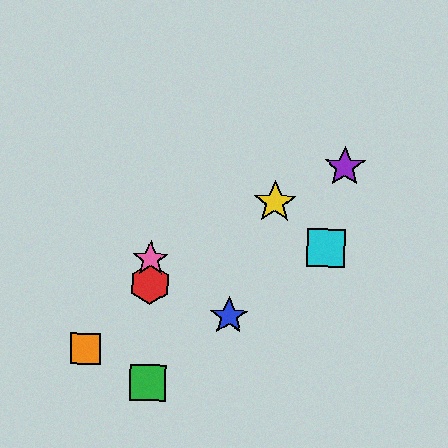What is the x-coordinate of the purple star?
The purple star is at x≈345.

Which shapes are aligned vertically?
The red hexagon, the green square, the pink star are aligned vertically.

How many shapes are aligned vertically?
3 shapes (the red hexagon, the green square, the pink star) are aligned vertically.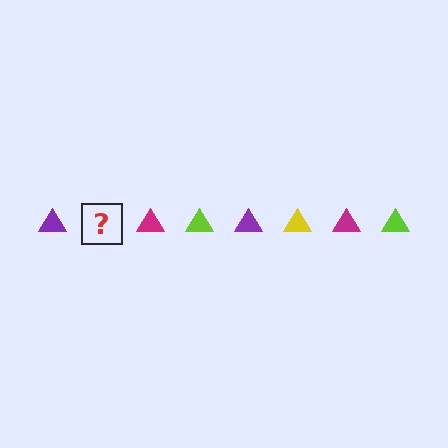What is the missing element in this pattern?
The missing element is a yellow triangle.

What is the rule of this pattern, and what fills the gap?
The rule is that the pattern cycles through purple, yellow, magenta, lime triangles. The gap should be filled with a yellow triangle.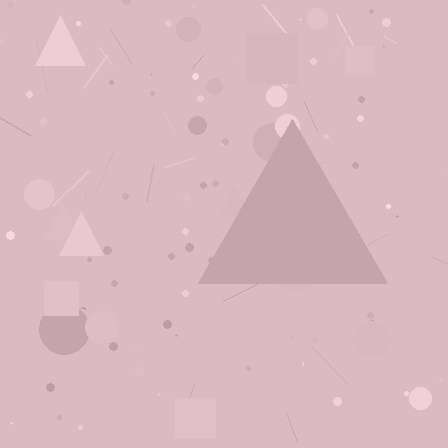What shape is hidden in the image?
A triangle is hidden in the image.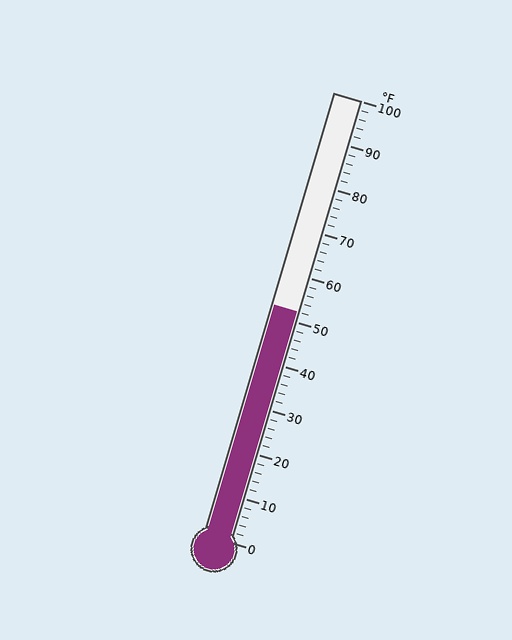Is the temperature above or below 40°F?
The temperature is above 40°F.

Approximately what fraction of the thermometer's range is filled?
The thermometer is filled to approximately 50% of its range.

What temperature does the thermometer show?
The thermometer shows approximately 52°F.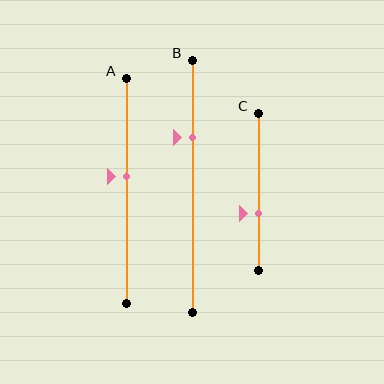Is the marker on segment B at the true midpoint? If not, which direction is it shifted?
No, the marker on segment B is shifted upward by about 19% of the segment length.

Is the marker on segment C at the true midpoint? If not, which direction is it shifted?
No, the marker on segment C is shifted downward by about 14% of the segment length.